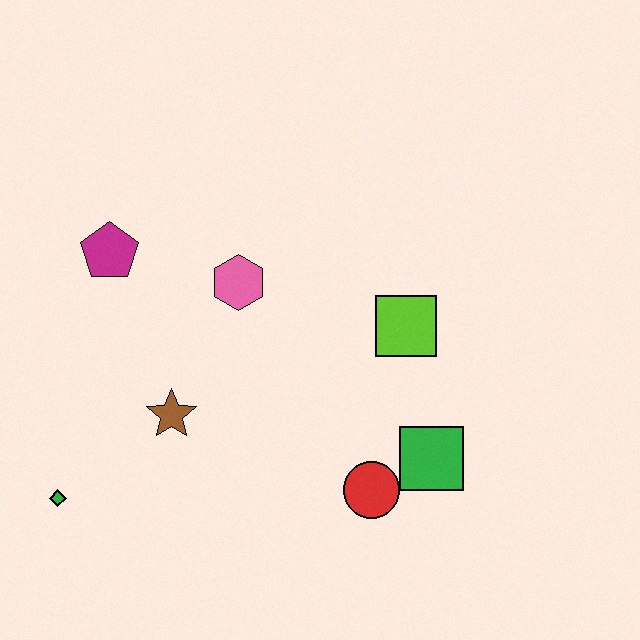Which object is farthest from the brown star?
The green square is farthest from the brown star.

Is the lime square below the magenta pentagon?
Yes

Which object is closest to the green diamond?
The brown star is closest to the green diamond.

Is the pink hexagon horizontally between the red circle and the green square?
No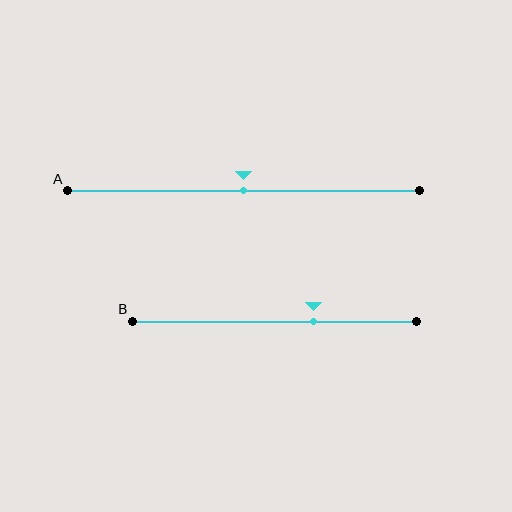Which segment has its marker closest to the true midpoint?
Segment A has its marker closest to the true midpoint.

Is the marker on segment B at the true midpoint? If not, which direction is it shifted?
No, the marker on segment B is shifted to the right by about 14% of the segment length.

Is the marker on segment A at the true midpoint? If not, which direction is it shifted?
Yes, the marker on segment A is at the true midpoint.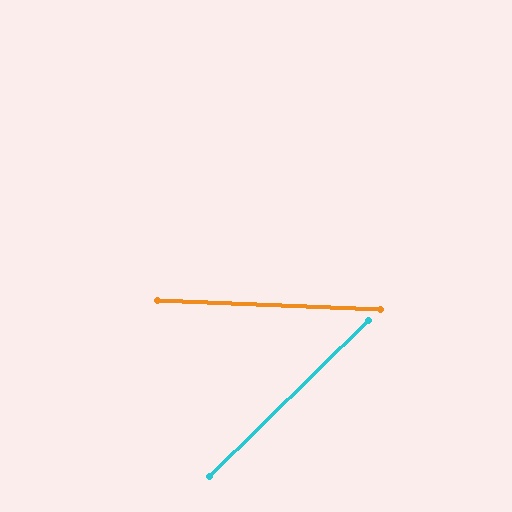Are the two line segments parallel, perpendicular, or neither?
Neither parallel nor perpendicular — they differ by about 47°.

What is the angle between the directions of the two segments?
Approximately 47 degrees.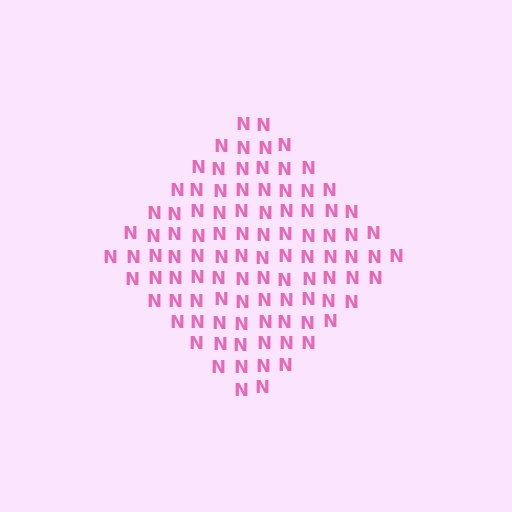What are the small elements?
The small elements are letter N's.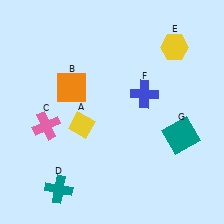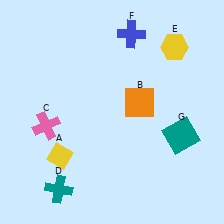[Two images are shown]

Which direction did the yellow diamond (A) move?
The yellow diamond (A) moved down.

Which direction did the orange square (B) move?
The orange square (B) moved right.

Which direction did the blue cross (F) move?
The blue cross (F) moved up.